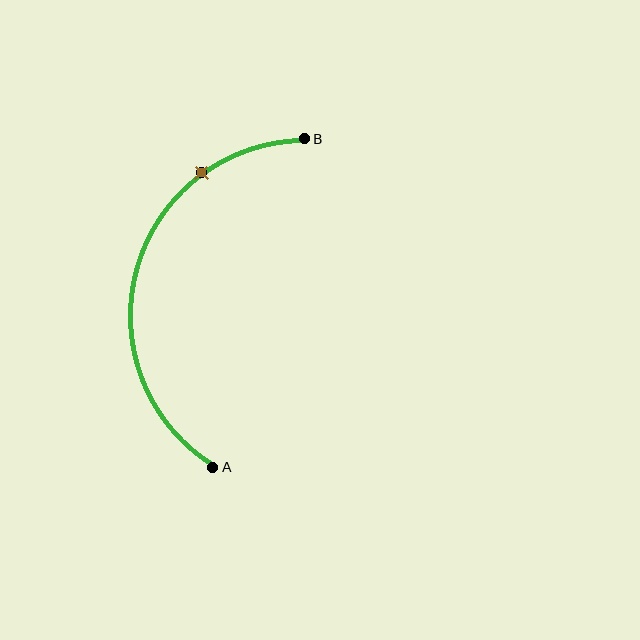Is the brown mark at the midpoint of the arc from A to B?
No. The brown mark lies on the arc but is closer to endpoint B. The arc midpoint would be at the point on the curve equidistant along the arc from both A and B.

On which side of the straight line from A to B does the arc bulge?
The arc bulges to the left of the straight line connecting A and B.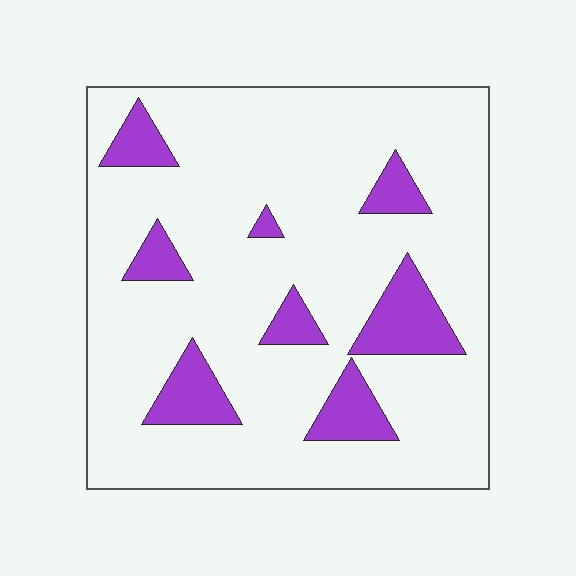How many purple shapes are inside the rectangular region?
8.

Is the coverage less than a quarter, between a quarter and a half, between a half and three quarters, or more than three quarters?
Less than a quarter.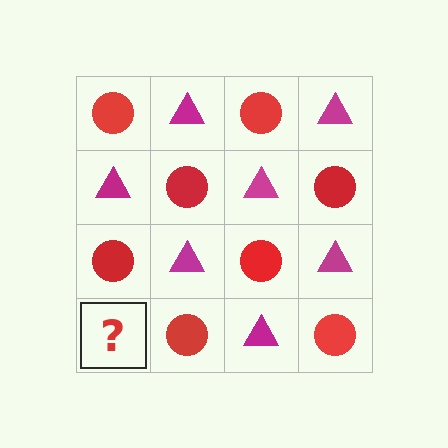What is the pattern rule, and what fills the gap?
The rule is that it alternates red circle and magenta triangle in a checkerboard pattern. The gap should be filled with a magenta triangle.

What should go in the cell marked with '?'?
The missing cell should contain a magenta triangle.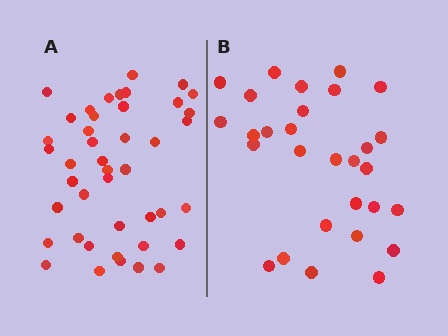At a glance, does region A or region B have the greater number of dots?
Region A (the left region) has more dots.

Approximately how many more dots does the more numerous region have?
Region A has approximately 15 more dots than region B.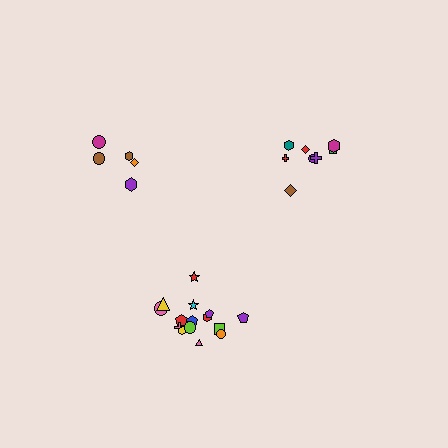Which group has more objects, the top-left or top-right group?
The top-right group.